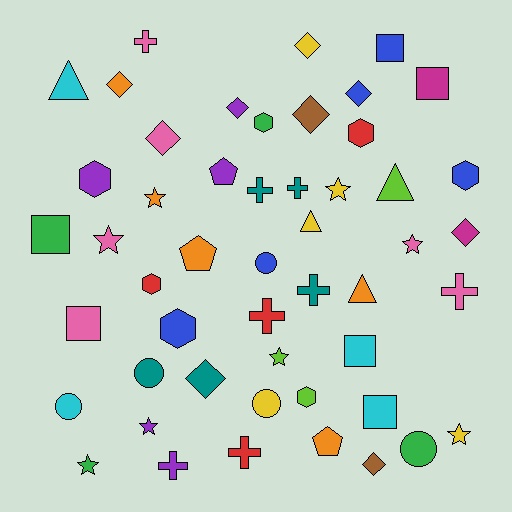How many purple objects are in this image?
There are 5 purple objects.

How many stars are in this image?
There are 8 stars.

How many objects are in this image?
There are 50 objects.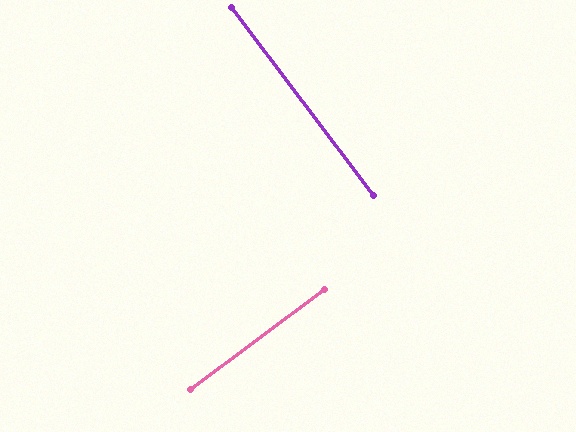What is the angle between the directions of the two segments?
Approximately 90 degrees.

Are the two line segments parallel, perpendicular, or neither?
Perpendicular — they meet at approximately 90°.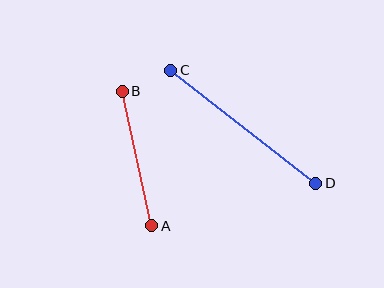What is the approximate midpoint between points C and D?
The midpoint is at approximately (243, 127) pixels.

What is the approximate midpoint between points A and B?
The midpoint is at approximately (137, 159) pixels.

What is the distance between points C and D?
The distance is approximately 184 pixels.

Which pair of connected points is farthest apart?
Points C and D are farthest apart.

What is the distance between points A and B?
The distance is approximately 138 pixels.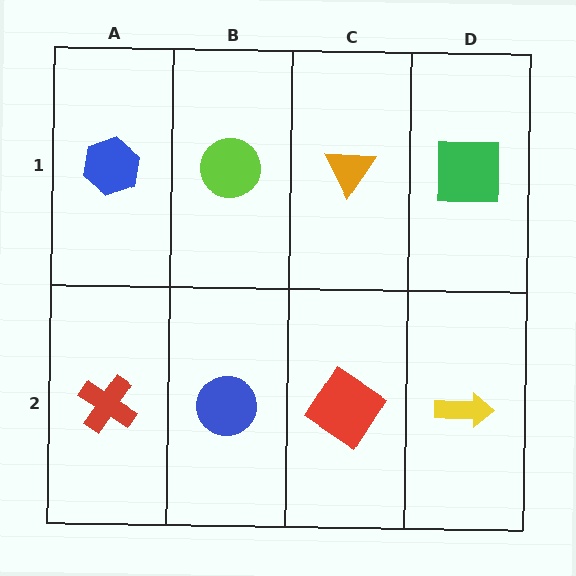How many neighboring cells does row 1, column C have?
3.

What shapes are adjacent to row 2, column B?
A lime circle (row 1, column B), a red cross (row 2, column A), a red diamond (row 2, column C).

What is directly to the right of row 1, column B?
An orange triangle.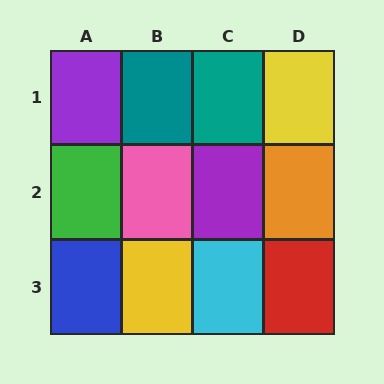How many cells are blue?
1 cell is blue.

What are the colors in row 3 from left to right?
Blue, yellow, cyan, red.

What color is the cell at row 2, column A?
Green.